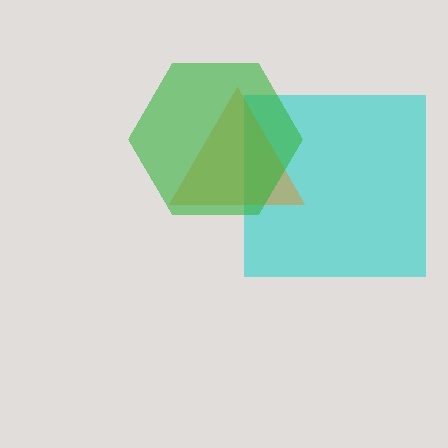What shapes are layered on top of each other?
The layered shapes are: a cyan square, an orange triangle, a green hexagon.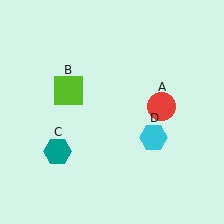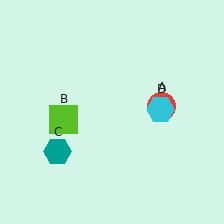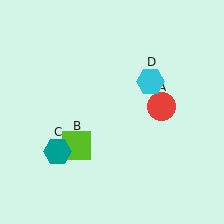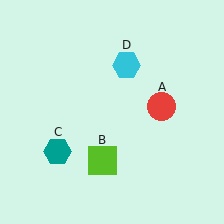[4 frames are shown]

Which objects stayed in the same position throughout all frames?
Red circle (object A) and teal hexagon (object C) remained stationary.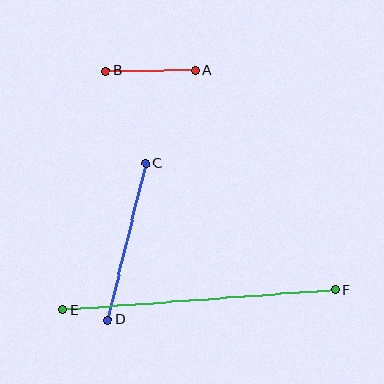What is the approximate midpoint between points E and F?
The midpoint is at approximately (199, 300) pixels.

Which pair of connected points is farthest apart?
Points E and F are farthest apart.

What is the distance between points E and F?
The distance is approximately 273 pixels.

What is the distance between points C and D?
The distance is approximately 161 pixels.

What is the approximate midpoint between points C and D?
The midpoint is at approximately (127, 241) pixels.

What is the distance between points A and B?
The distance is approximately 89 pixels.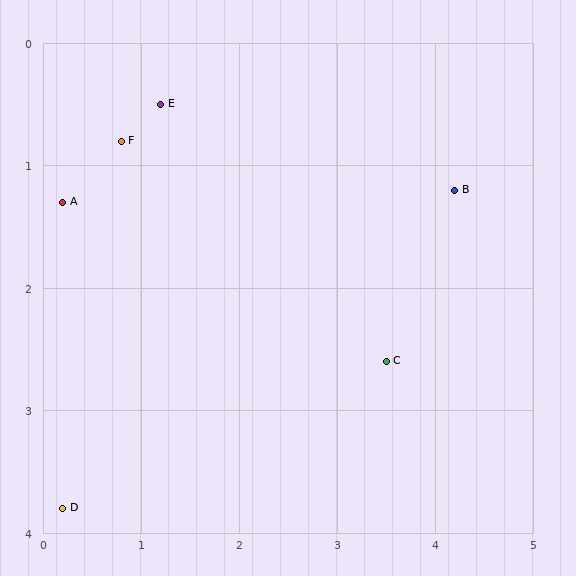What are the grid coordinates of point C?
Point C is at approximately (3.5, 2.6).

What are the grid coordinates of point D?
Point D is at approximately (0.2, 3.8).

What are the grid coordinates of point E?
Point E is at approximately (1.2, 0.5).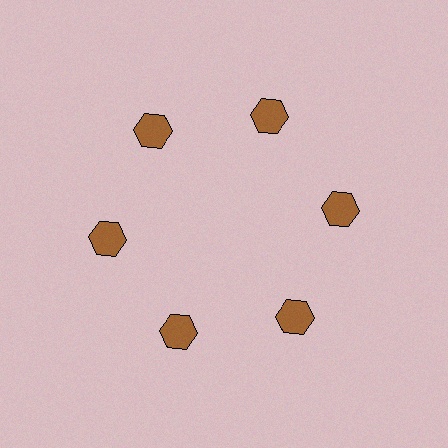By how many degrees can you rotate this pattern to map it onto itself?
The pattern maps onto itself every 60 degrees of rotation.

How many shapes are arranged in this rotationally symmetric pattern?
There are 6 shapes, arranged in 6 groups of 1.